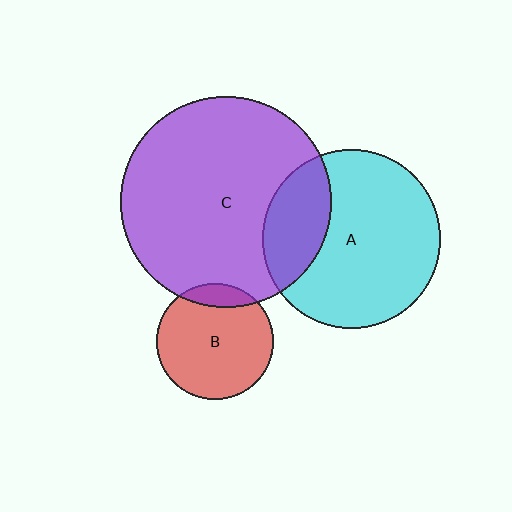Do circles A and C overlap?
Yes.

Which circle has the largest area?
Circle C (purple).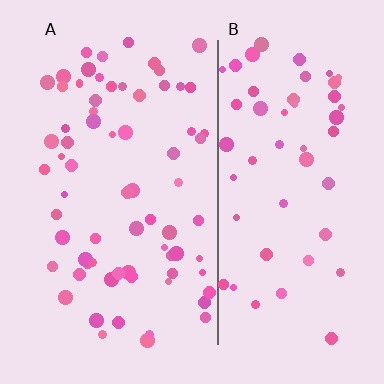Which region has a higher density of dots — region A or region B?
A (the left).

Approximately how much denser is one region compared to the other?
Approximately 1.3× — region A over region B.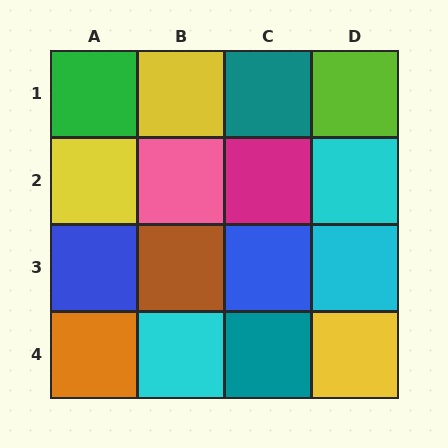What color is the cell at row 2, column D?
Cyan.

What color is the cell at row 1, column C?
Teal.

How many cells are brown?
1 cell is brown.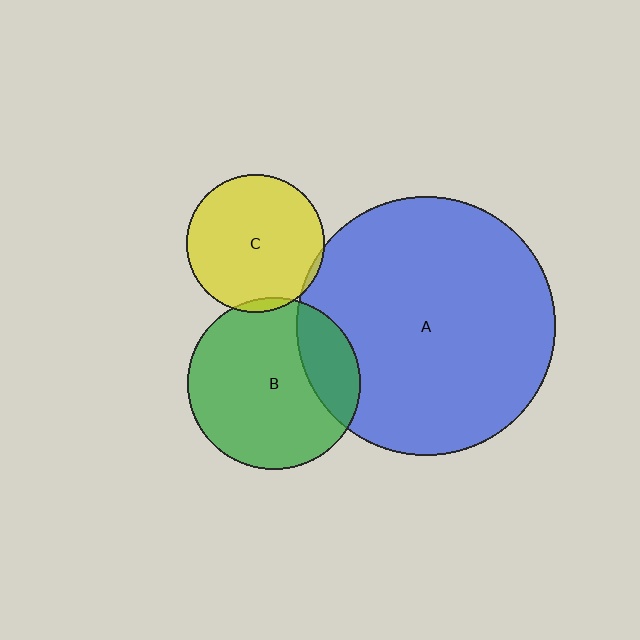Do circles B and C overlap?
Yes.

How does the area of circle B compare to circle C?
Approximately 1.6 times.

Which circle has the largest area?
Circle A (blue).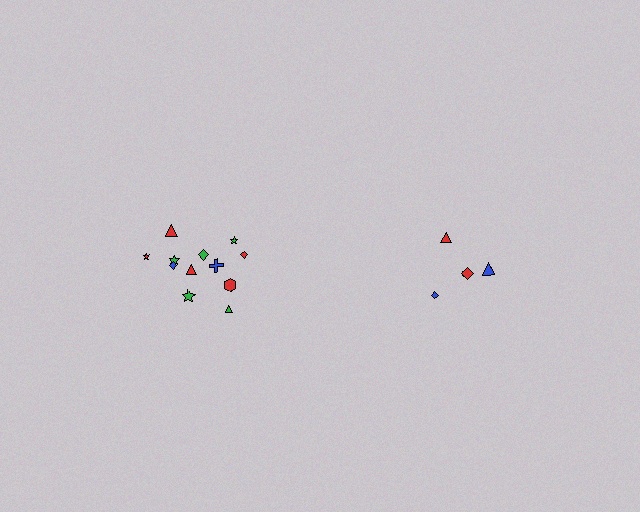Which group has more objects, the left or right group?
The left group.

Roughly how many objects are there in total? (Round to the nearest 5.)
Roughly 15 objects in total.